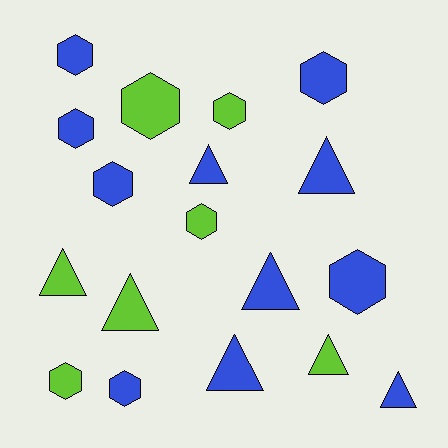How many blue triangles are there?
There are 5 blue triangles.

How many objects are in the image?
There are 18 objects.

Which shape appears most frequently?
Hexagon, with 10 objects.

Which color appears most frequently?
Blue, with 11 objects.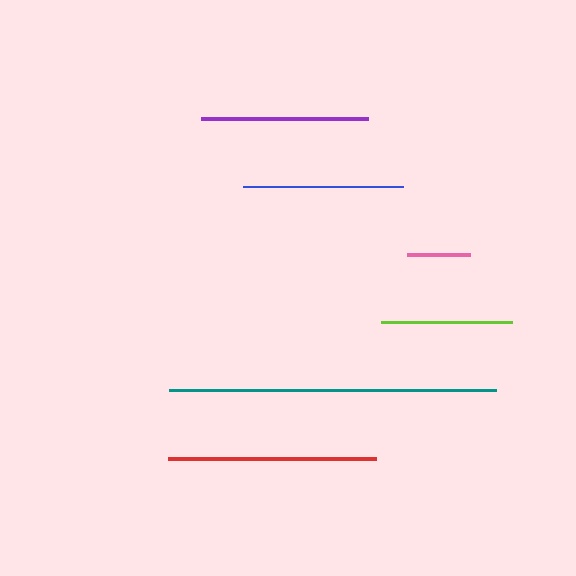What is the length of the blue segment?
The blue segment is approximately 161 pixels long.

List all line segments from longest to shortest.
From longest to shortest: teal, red, purple, blue, lime, pink.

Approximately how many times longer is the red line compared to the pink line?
The red line is approximately 3.3 times the length of the pink line.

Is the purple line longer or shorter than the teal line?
The teal line is longer than the purple line.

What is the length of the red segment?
The red segment is approximately 208 pixels long.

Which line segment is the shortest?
The pink line is the shortest at approximately 63 pixels.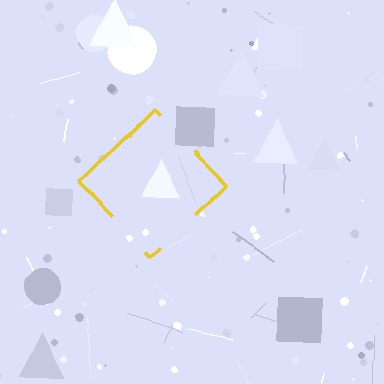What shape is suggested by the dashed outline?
The dashed outline suggests a diamond.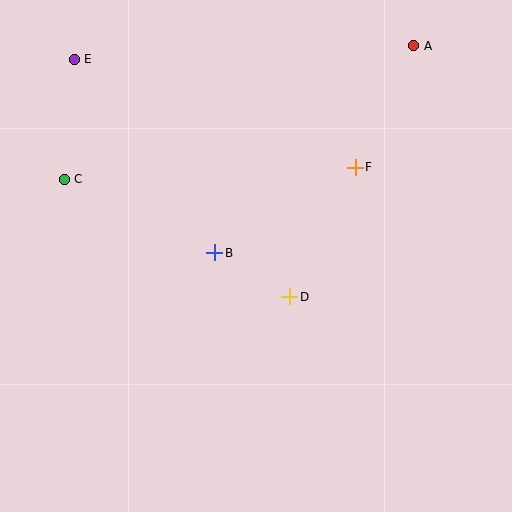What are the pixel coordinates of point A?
Point A is at (414, 46).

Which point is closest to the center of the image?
Point B at (215, 253) is closest to the center.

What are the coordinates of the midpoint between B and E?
The midpoint between B and E is at (144, 156).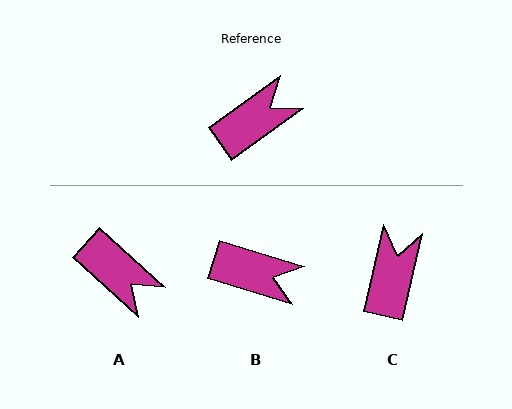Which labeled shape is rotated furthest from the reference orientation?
A, about 78 degrees away.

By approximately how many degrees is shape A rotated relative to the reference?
Approximately 78 degrees clockwise.